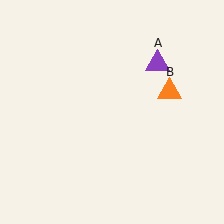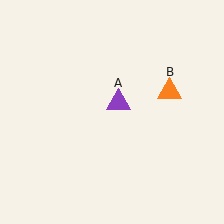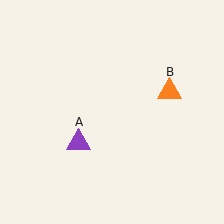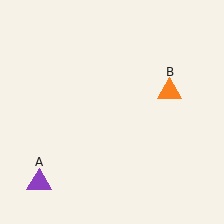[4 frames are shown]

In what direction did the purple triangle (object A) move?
The purple triangle (object A) moved down and to the left.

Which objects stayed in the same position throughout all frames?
Orange triangle (object B) remained stationary.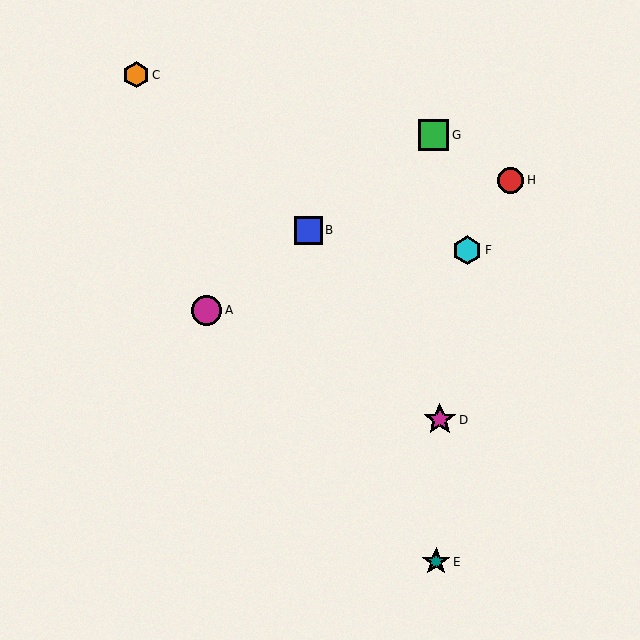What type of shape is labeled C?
Shape C is an orange hexagon.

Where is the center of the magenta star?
The center of the magenta star is at (440, 420).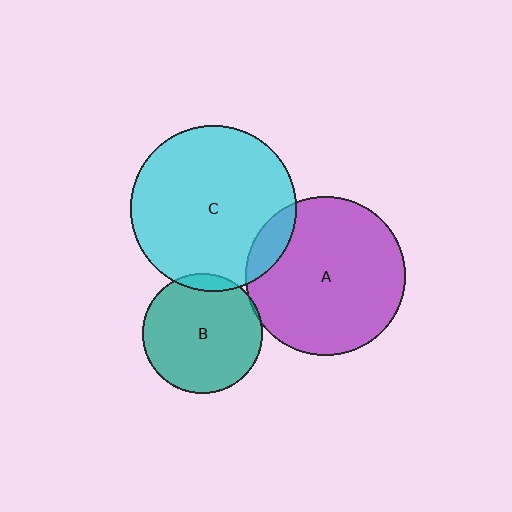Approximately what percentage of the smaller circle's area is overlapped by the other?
Approximately 10%.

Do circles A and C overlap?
Yes.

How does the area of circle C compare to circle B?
Approximately 1.9 times.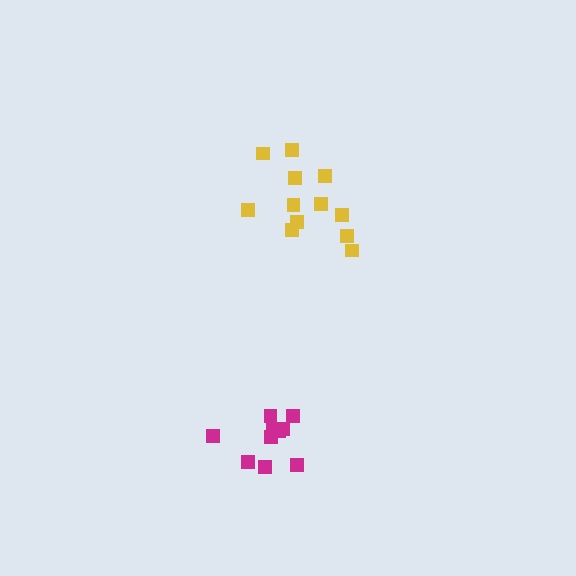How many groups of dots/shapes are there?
There are 2 groups.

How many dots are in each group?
Group 1: 10 dots, Group 2: 12 dots (22 total).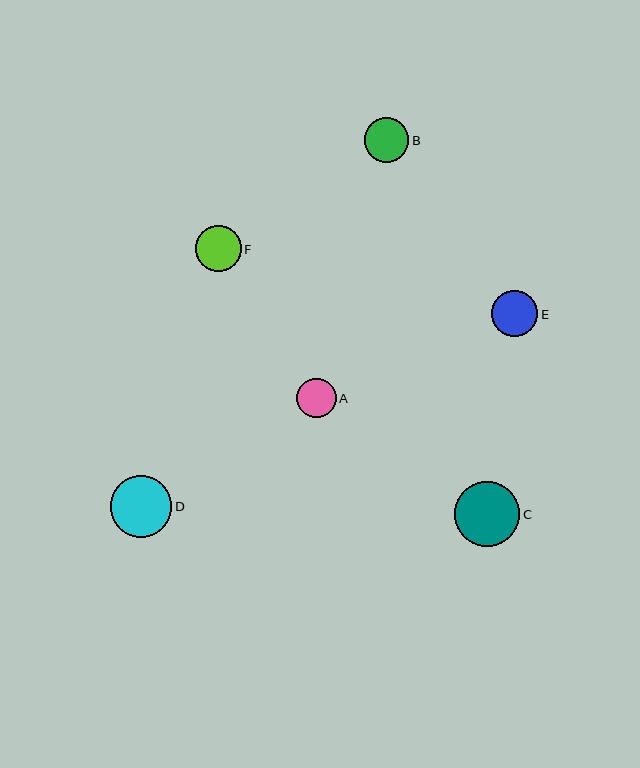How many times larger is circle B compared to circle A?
Circle B is approximately 1.1 times the size of circle A.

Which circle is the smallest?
Circle A is the smallest with a size of approximately 39 pixels.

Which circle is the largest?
Circle C is the largest with a size of approximately 65 pixels.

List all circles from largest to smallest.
From largest to smallest: C, D, E, F, B, A.